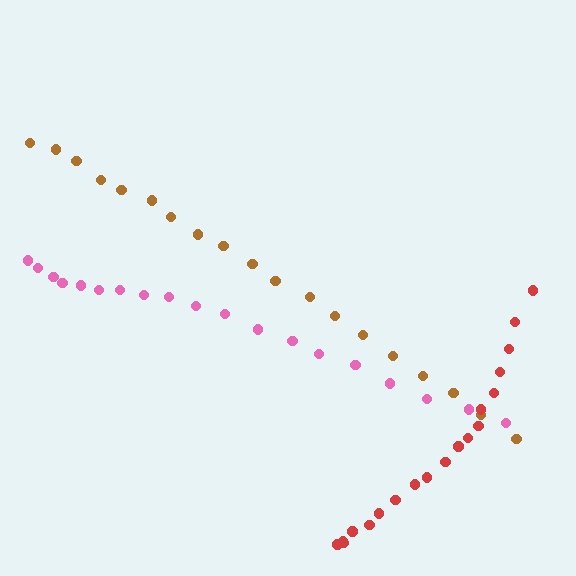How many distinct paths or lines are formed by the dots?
There are 3 distinct paths.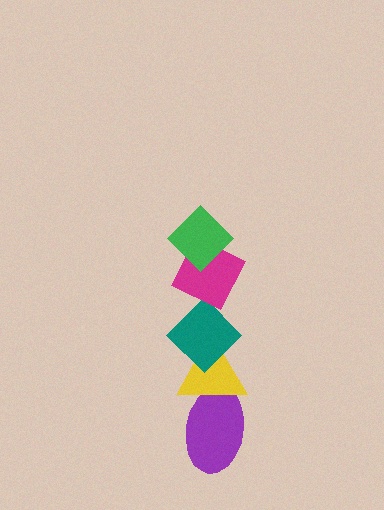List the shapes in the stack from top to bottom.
From top to bottom: the green diamond, the magenta diamond, the teal diamond, the yellow triangle, the purple ellipse.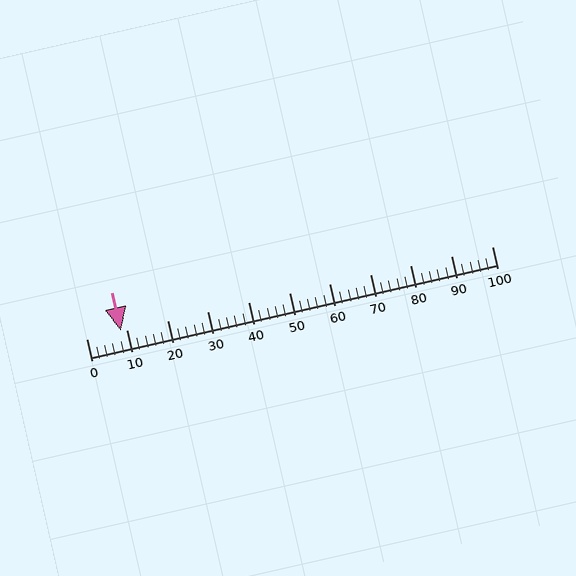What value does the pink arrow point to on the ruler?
The pink arrow points to approximately 8.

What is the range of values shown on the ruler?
The ruler shows values from 0 to 100.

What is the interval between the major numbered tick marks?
The major tick marks are spaced 10 units apart.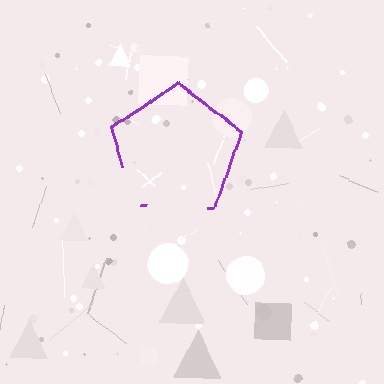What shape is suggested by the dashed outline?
The dashed outline suggests a pentagon.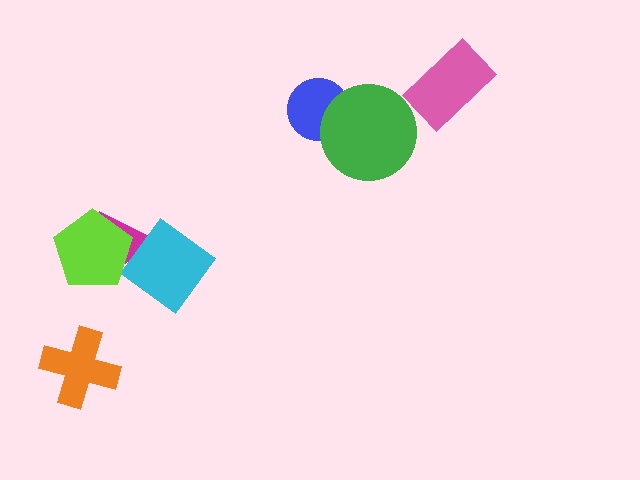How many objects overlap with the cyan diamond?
2 objects overlap with the cyan diamond.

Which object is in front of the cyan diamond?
The lime pentagon is in front of the cyan diamond.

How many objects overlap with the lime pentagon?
2 objects overlap with the lime pentagon.